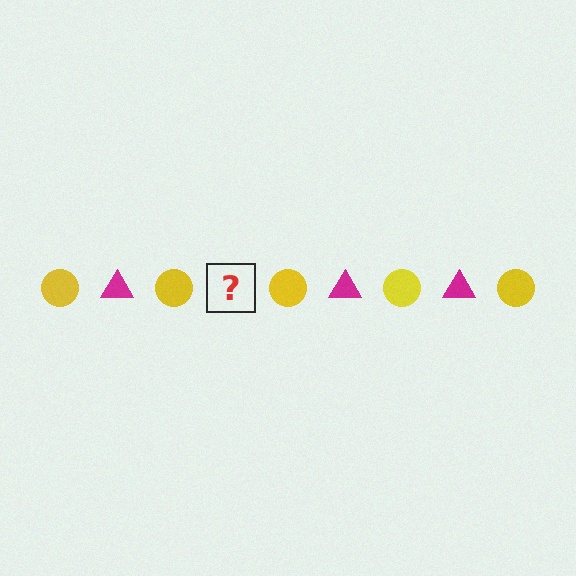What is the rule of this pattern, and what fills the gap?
The rule is that the pattern alternates between yellow circle and magenta triangle. The gap should be filled with a magenta triangle.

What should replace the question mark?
The question mark should be replaced with a magenta triangle.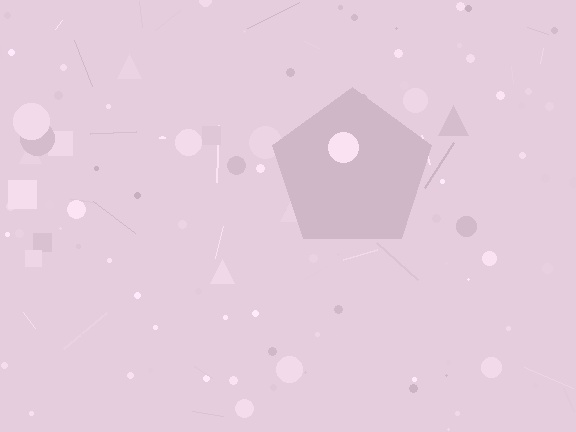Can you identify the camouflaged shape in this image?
The camouflaged shape is a pentagon.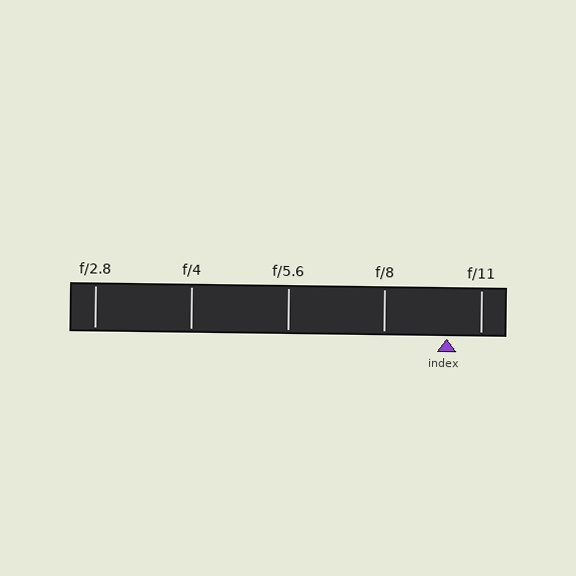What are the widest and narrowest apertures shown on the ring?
The widest aperture shown is f/2.8 and the narrowest is f/11.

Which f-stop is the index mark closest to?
The index mark is closest to f/11.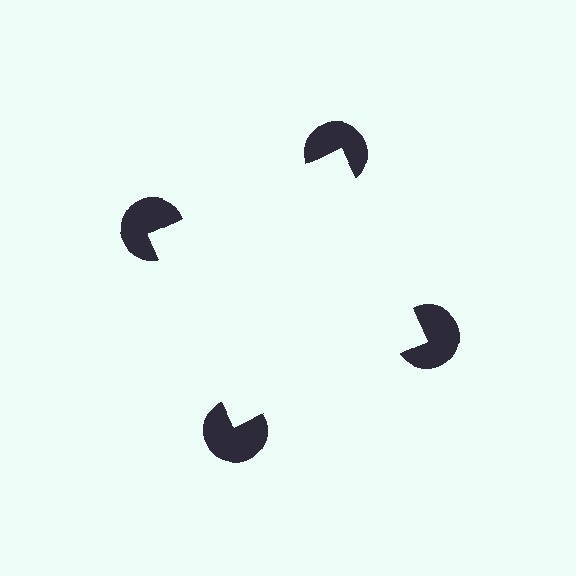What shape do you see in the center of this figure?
An illusory square — its edges are inferred from the aligned wedge cuts in the pac-man discs, not physically drawn.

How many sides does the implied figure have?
4 sides.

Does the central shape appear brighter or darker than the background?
It typically appears slightly brighter than the background, even though no actual brightness change is drawn.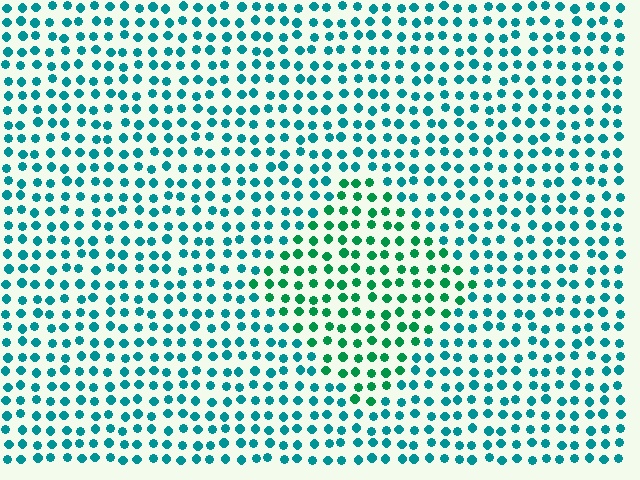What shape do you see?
I see a diamond.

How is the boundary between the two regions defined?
The boundary is defined purely by a slight shift in hue (about 33 degrees). Spacing, size, and orientation are identical on both sides.